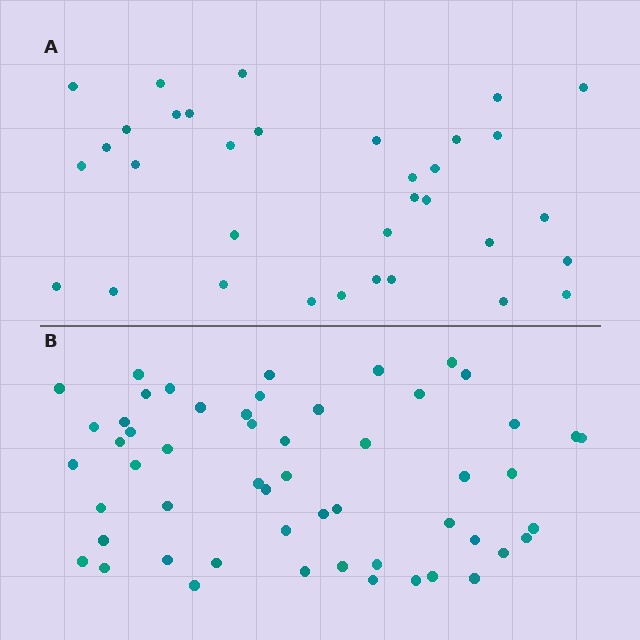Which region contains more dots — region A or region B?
Region B (the bottom region) has more dots.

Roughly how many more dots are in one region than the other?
Region B has approximately 20 more dots than region A.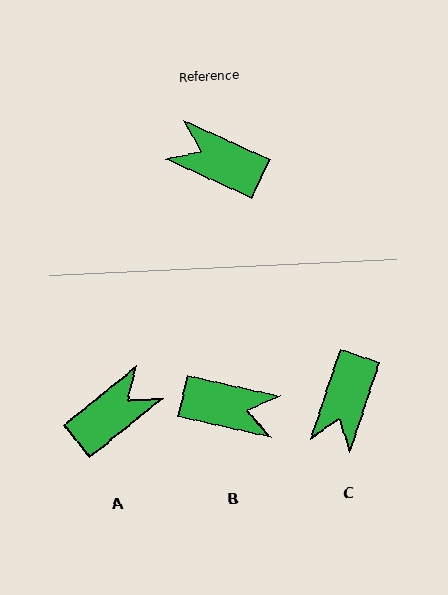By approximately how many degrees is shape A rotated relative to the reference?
Approximately 117 degrees clockwise.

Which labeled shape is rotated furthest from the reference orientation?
B, about 168 degrees away.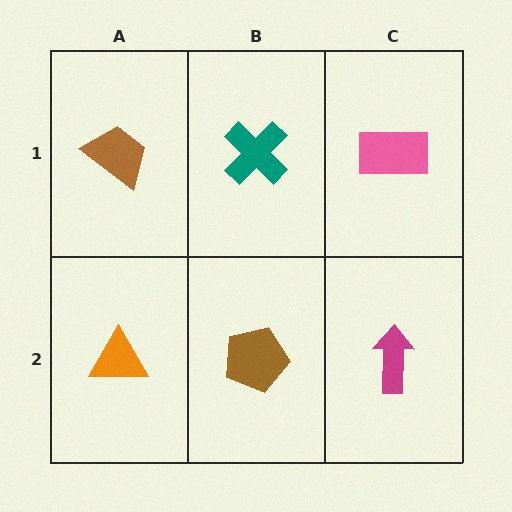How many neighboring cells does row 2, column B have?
3.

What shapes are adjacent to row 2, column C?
A pink rectangle (row 1, column C), a brown pentagon (row 2, column B).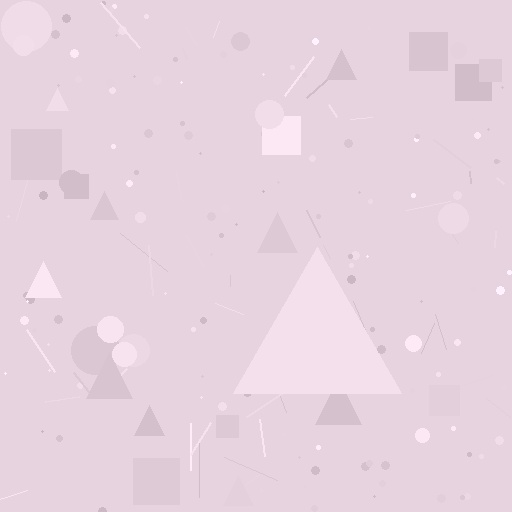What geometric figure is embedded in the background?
A triangle is embedded in the background.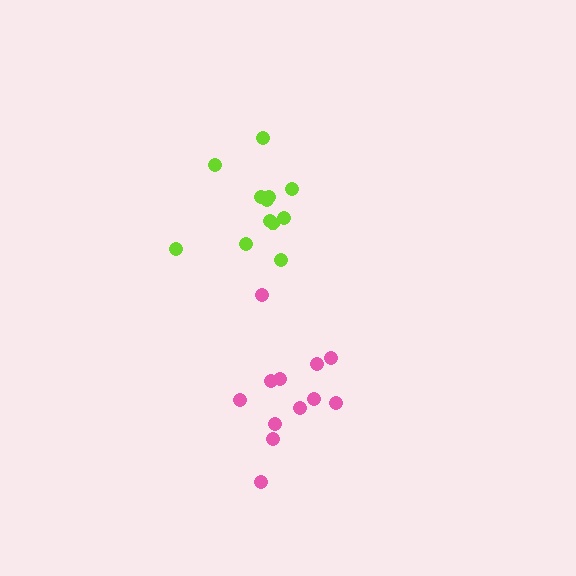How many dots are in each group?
Group 1: 12 dots, Group 2: 12 dots (24 total).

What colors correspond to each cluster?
The clusters are colored: lime, pink.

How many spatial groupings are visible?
There are 2 spatial groupings.